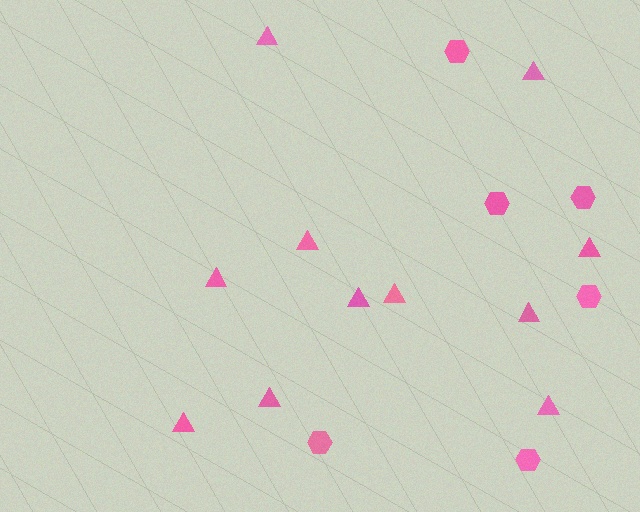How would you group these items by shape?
There are 2 groups: one group of triangles (11) and one group of hexagons (6).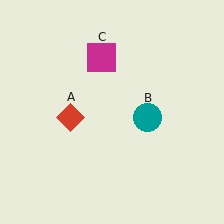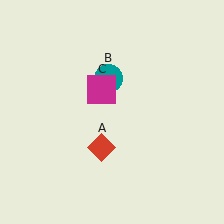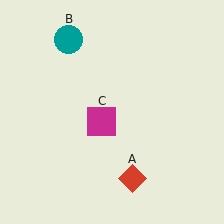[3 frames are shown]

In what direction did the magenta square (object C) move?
The magenta square (object C) moved down.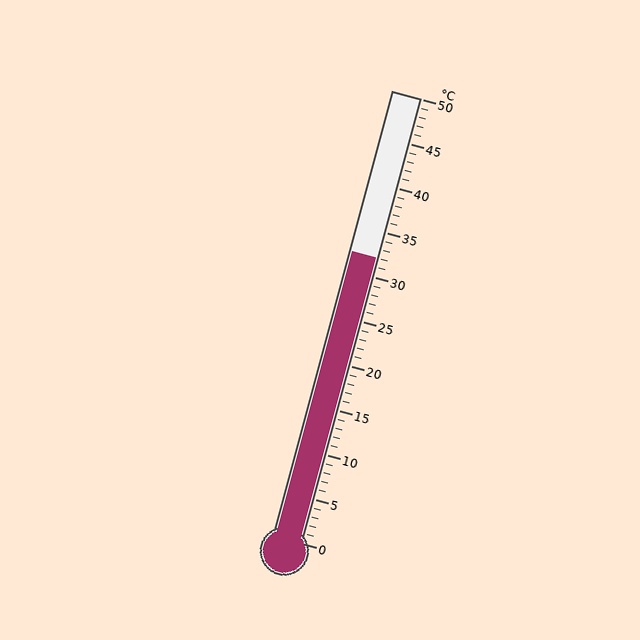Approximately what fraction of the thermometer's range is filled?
The thermometer is filled to approximately 65% of its range.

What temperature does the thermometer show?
The thermometer shows approximately 32°C.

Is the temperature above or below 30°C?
The temperature is above 30°C.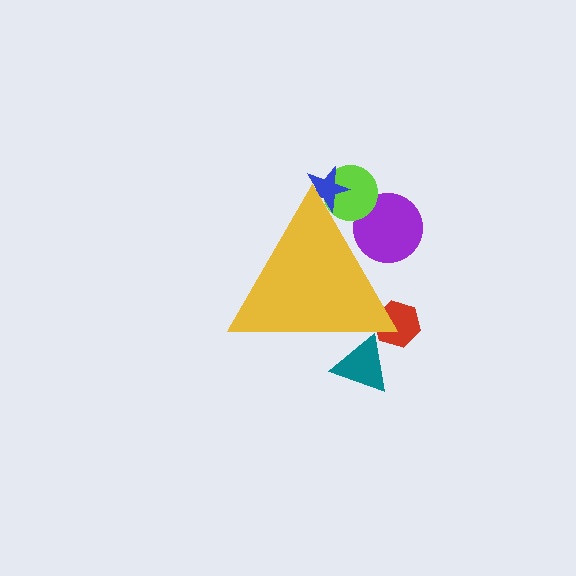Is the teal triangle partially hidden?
Yes, the teal triangle is partially hidden behind the yellow triangle.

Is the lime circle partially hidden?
Yes, the lime circle is partially hidden behind the yellow triangle.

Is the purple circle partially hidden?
Yes, the purple circle is partially hidden behind the yellow triangle.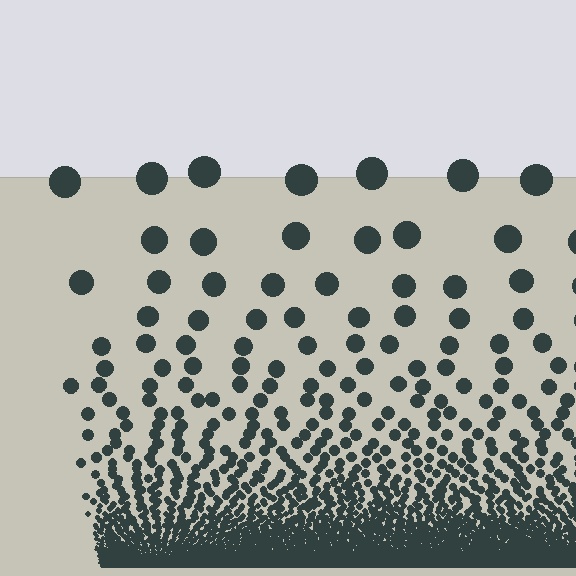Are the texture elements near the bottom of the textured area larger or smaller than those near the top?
Smaller. The gradient is inverted — elements near the bottom are smaller and denser.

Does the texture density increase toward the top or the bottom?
Density increases toward the bottom.